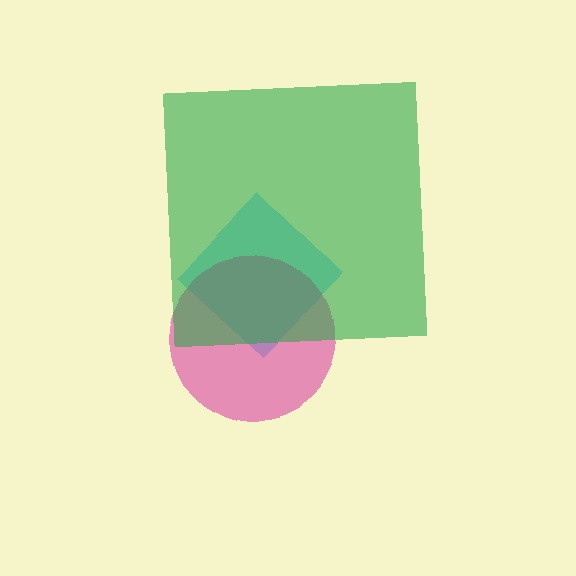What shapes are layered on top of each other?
The layered shapes are: a cyan diamond, a magenta circle, a green square.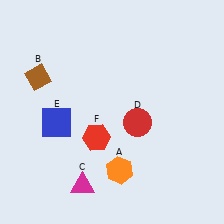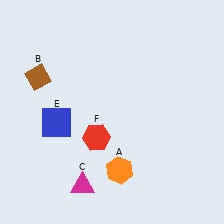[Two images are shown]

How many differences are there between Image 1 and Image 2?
There is 1 difference between the two images.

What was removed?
The red circle (D) was removed in Image 2.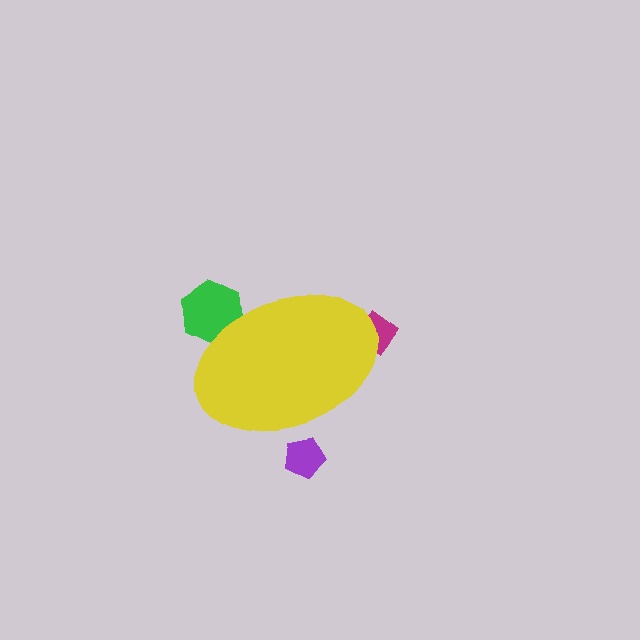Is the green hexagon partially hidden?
Yes, the green hexagon is partially hidden behind the yellow ellipse.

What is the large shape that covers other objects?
A yellow ellipse.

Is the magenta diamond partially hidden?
Yes, the magenta diamond is partially hidden behind the yellow ellipse.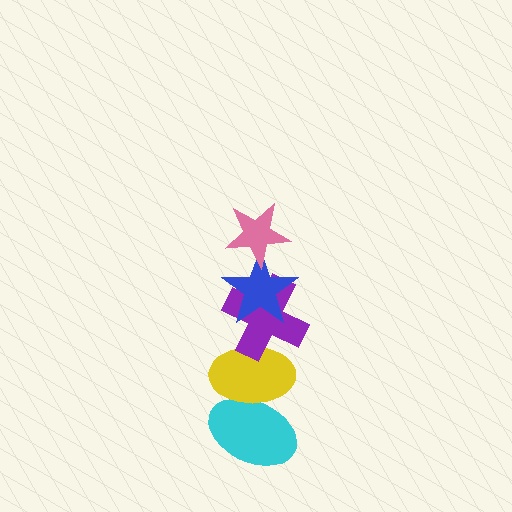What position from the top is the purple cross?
The purple cross is 3rd from the top.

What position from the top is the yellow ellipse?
The yellow ellipse is 4th from the top.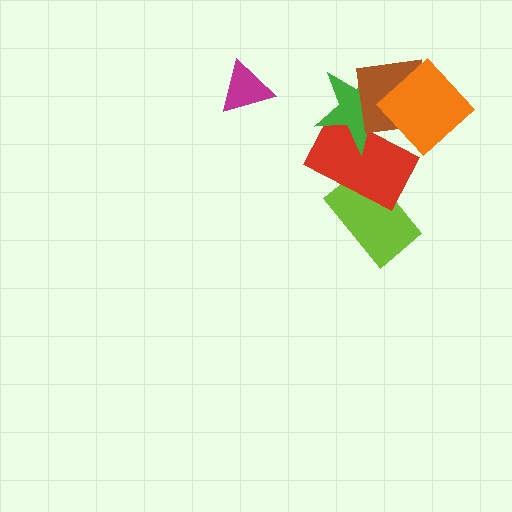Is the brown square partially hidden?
Yes, it is partially covered by another shape.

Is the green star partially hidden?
Yes, it is partially covered by another shape.